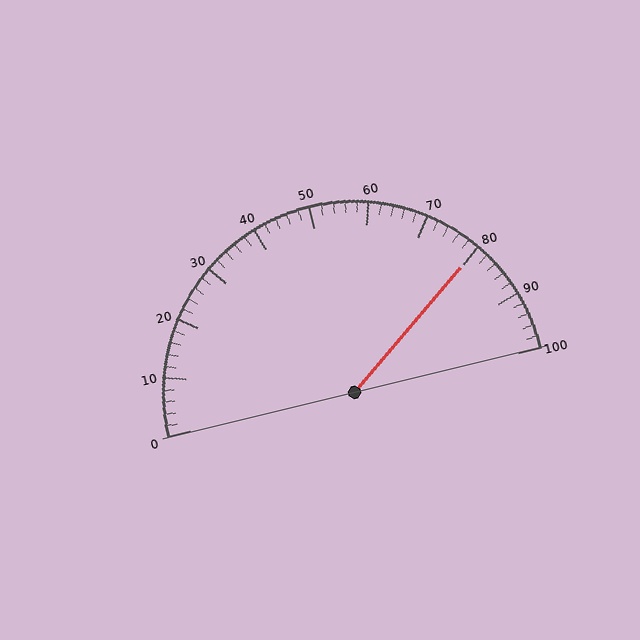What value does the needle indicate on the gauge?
The needle indicates approximately 80.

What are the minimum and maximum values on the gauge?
The gauge ranges from 0 to 100.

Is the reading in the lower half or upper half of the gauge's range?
The reading is in the upper half of the range (0 to 100).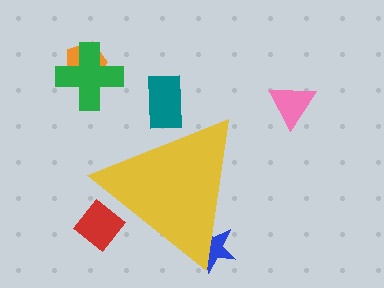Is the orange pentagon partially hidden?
No, the orange pentagon is fully visible.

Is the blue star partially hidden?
Yes, the blue star is partially hidden behind the yellow triangle.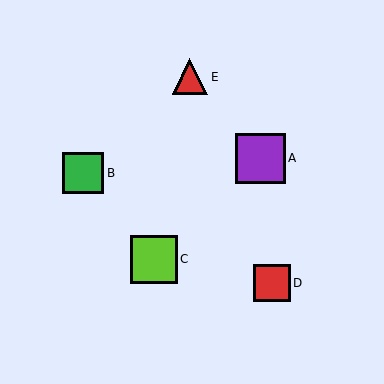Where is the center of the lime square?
The center of the lime square is at (154, 259).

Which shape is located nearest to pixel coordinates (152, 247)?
The lime square (labeled C) at (154, 259) is nearest to that location.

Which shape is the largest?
The purple square (labeled A) is the largest.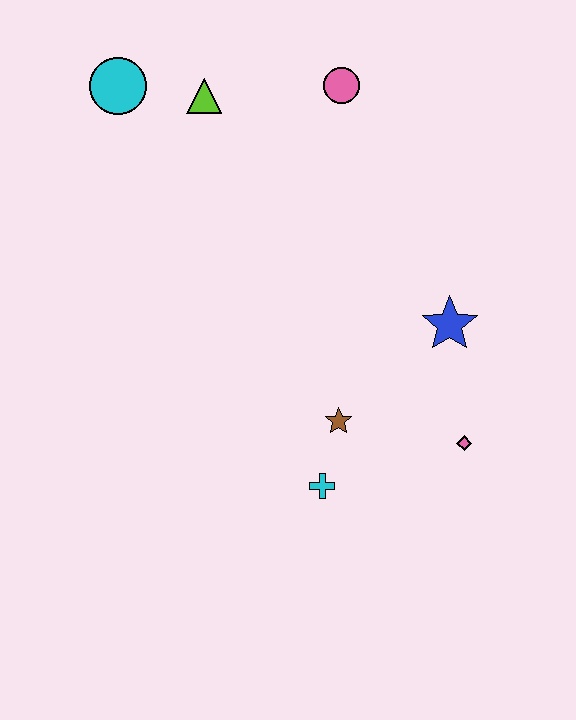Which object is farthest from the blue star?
The cyan circle is farthest from the blue star.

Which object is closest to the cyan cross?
The brown star is closest to the cyan cross.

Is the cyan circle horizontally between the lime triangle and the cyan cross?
No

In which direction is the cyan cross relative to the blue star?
The cyan cross is below the blue star.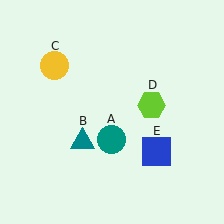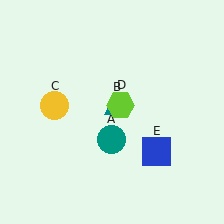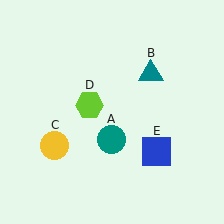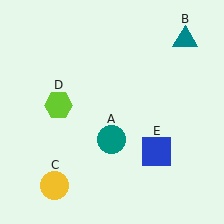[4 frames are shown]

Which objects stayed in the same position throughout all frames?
Teal circle (object A) and blue square (object E) remained stationary.